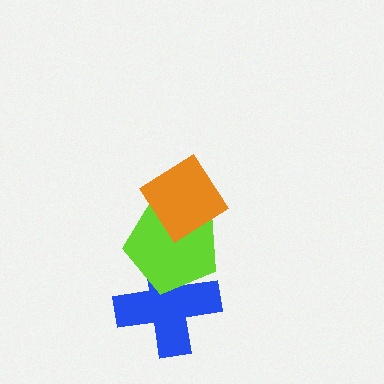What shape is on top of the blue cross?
The lime pentagon is on top of the blue cross.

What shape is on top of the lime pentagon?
The orange diamond is on top of the lime pentagon.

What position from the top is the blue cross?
The blue cross is 3rd from the top.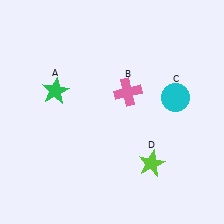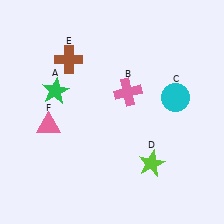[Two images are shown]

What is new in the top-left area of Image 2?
A brown cross (E) was added in the top-left area of Image 2.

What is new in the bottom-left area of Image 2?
A pink triangle (F) was added in the bottom-left area of Image 2.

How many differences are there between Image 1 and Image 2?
There are 2 differences between the two images.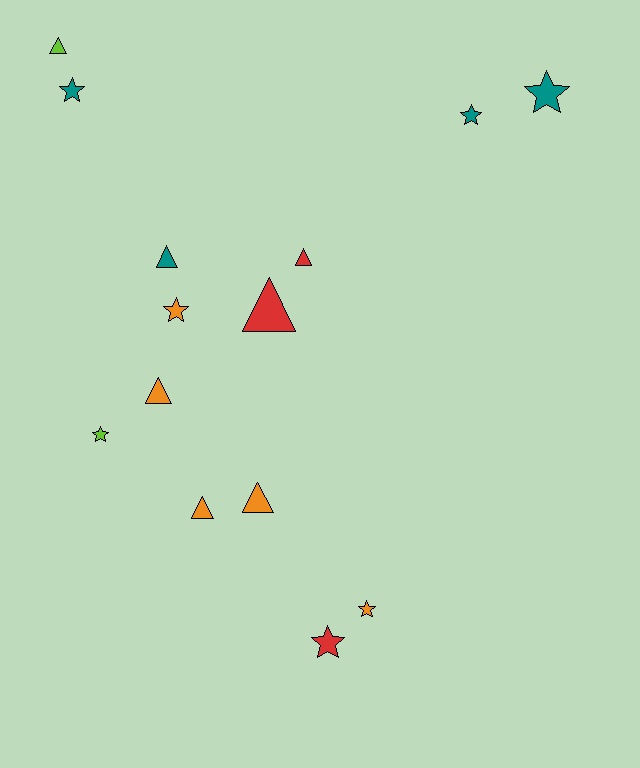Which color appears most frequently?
Orange, with 5 objects.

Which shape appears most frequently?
Triangle, with 7 objects.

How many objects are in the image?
There are 14 objects.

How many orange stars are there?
There are 2 orange stars.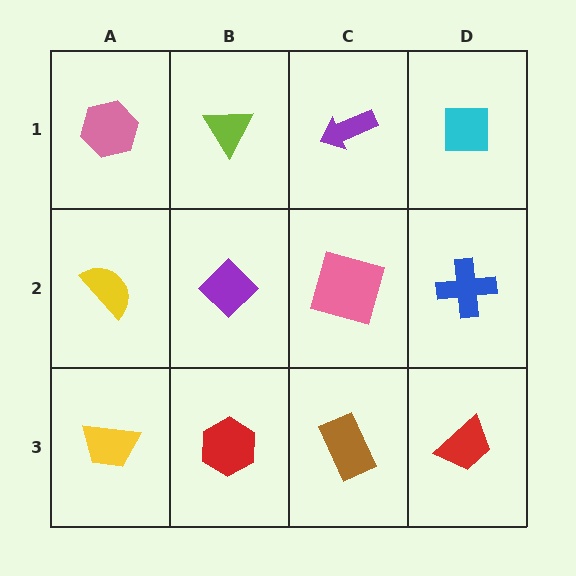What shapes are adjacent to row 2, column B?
A lime triangle (row 1, column B), a red hexagon (row 3, column B), a yellow semicircle (row 2, column A), a pink square (row 2, column C).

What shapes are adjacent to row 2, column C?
A purple arrow (row 1, column C), a brown rectangle (row 3, column C), a purple diamond (row 2, column B), a blue cross (row 2, column D).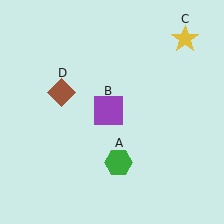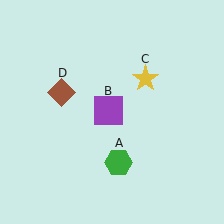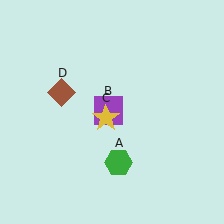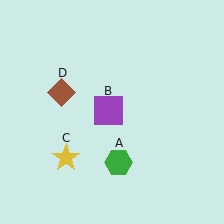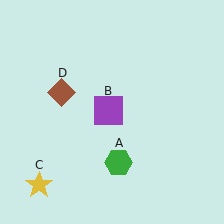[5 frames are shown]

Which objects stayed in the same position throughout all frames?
Green hexagon (object A) and purple square (object B) and brown diamond (object D) remained stationary.